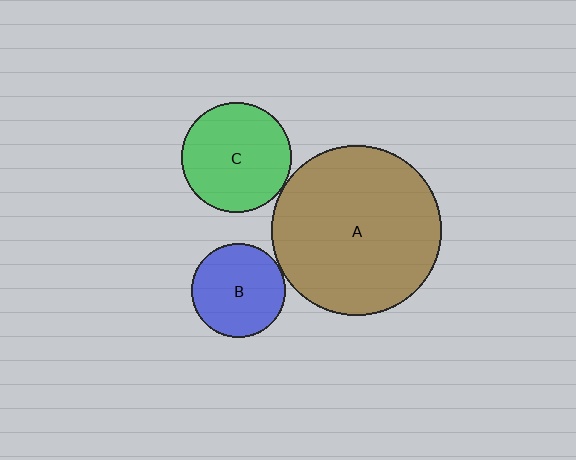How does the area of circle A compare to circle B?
Approximately 3.3 times.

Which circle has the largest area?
Circle A (brown).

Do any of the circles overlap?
No, none of the circles overlap.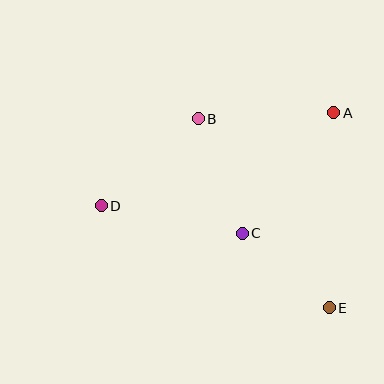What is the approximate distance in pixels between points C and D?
The distance between C and D is approximately 144 pixels.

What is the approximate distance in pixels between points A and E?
The distance between A and E is approximately 195 pixels.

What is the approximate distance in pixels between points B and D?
The distance between B and D is approximately 131 pixels.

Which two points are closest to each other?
Points C and E are closest to each other.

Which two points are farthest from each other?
Points A and D are farthest from each other.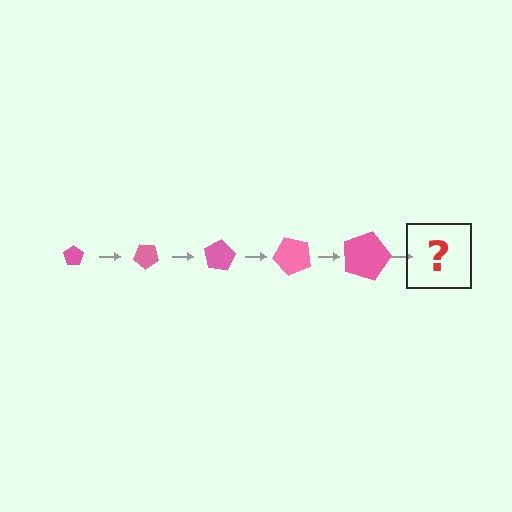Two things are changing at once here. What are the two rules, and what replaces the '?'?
The two rules are that the pentagon grows larger each step and it rotates 40 degrees each step. The '?' should be a pentagon, larger than the previous one and rotated 200 degrees from the start.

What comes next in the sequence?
The next element should be a pentagon, larger than the previous one and rotated 200 degrees from the start.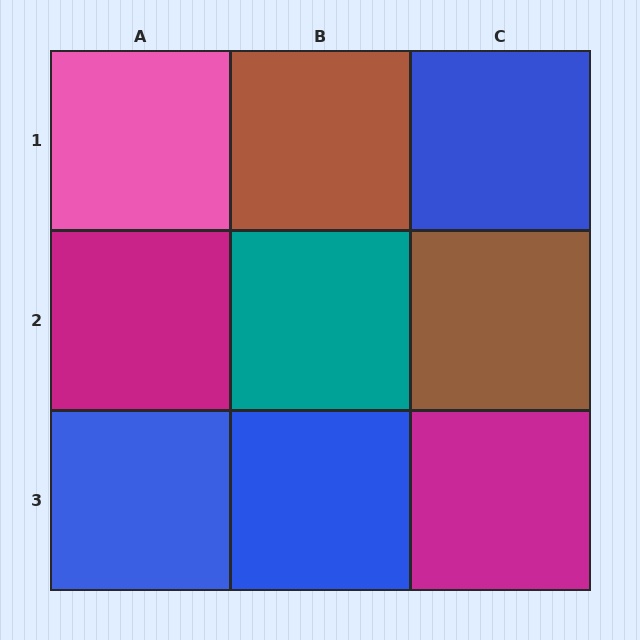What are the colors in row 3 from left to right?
Blue, blue, magenta.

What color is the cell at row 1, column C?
Blue.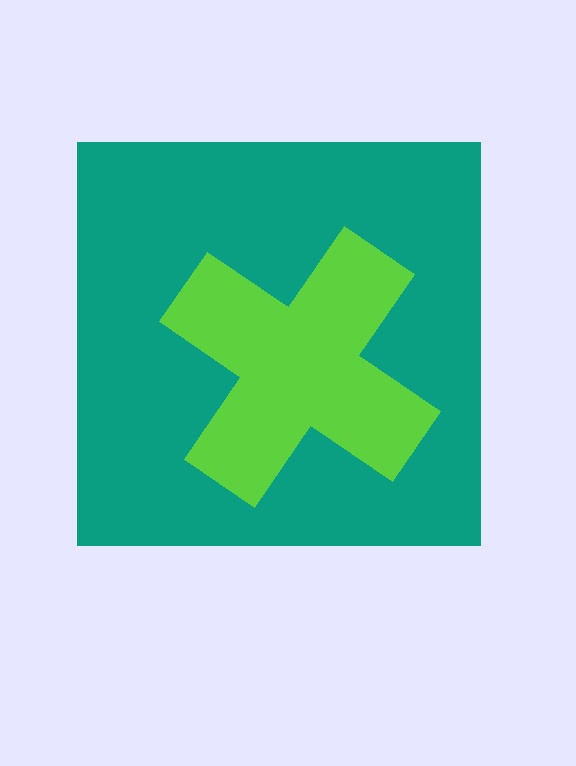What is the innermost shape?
The lime cross.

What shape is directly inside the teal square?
The lime cross.